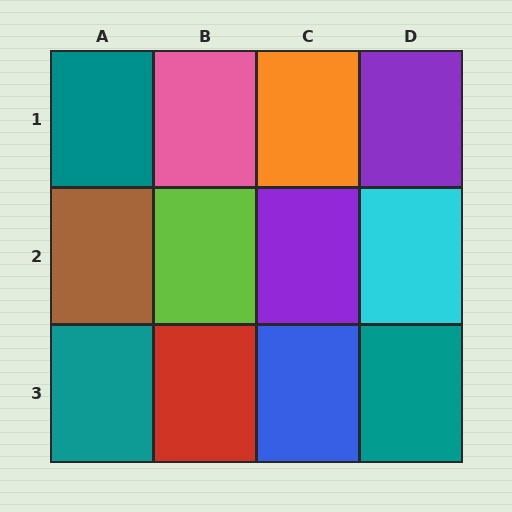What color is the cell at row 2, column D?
Cyan.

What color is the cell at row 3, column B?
Red.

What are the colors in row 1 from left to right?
Teal, pink, orange, purple.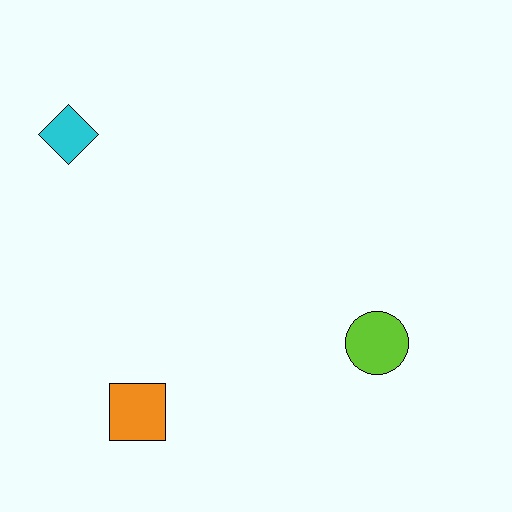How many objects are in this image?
There are 3 objects.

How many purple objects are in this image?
There are no purple objects.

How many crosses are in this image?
There are no crosses.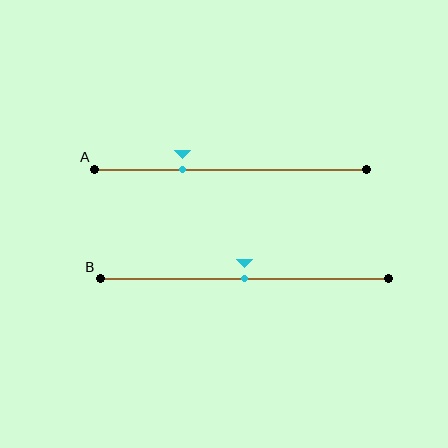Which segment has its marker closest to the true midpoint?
Segment B has its marker closest to the true midpoint.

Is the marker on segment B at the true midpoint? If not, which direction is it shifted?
Yes, the marker on segment B is at the true midpoint.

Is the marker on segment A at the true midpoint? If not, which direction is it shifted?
No, the marker on segment A is shifted to the left by about 18% of the segment length.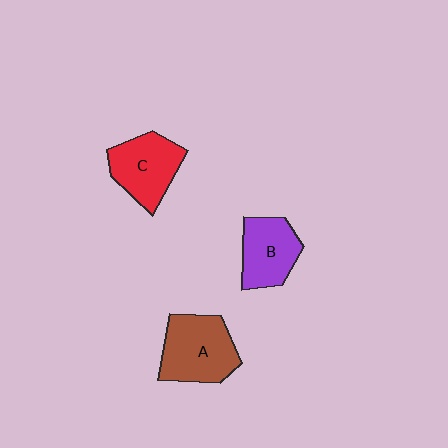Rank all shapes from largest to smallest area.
From largest to smallest: A (brown), C (red), B (purple).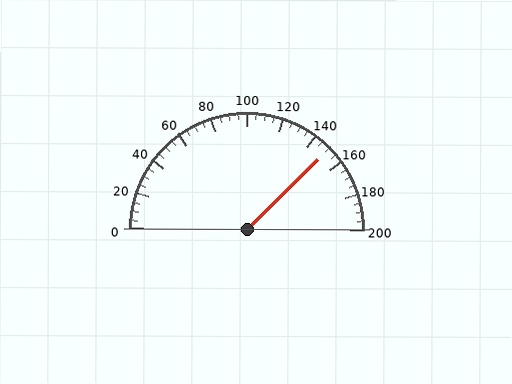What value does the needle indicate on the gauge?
The needle indicates approximately 150.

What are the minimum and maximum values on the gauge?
The gauge ranges from 0 to 200.